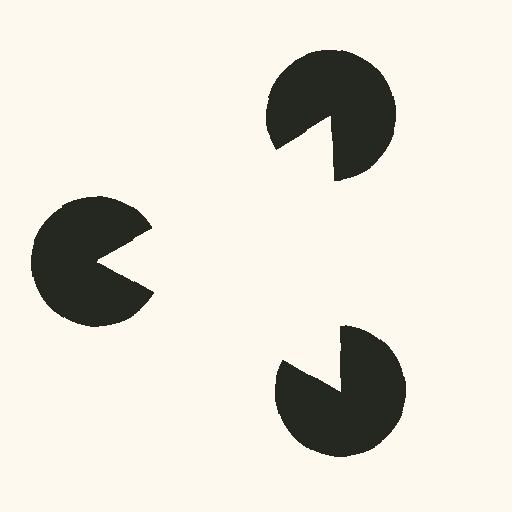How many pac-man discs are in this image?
There are 3 — one at each vertex of the illusory triangle.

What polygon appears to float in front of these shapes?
An illusory triangle — its edges are inferred from the aligned wedge cuts in the pac-man discs, not physically drawn.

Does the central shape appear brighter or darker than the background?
It typically appears slightly brighter than the background, even though no actual brightness change is drawn.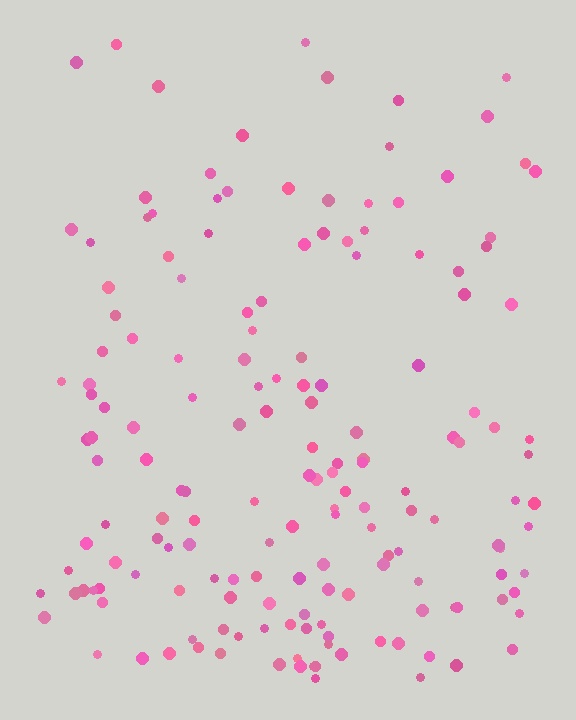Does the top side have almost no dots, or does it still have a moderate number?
Still a moderate number, just noticeably fewer than the bottom.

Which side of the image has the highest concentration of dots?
The bottom.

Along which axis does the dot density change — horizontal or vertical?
Vertical.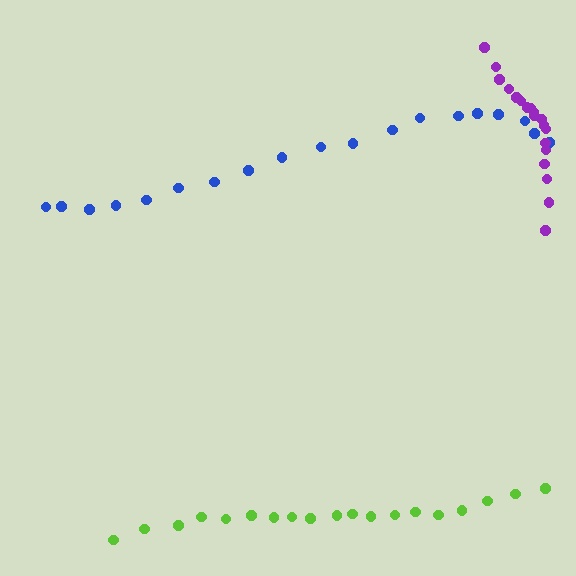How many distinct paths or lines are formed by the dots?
There are 3 distinct paths.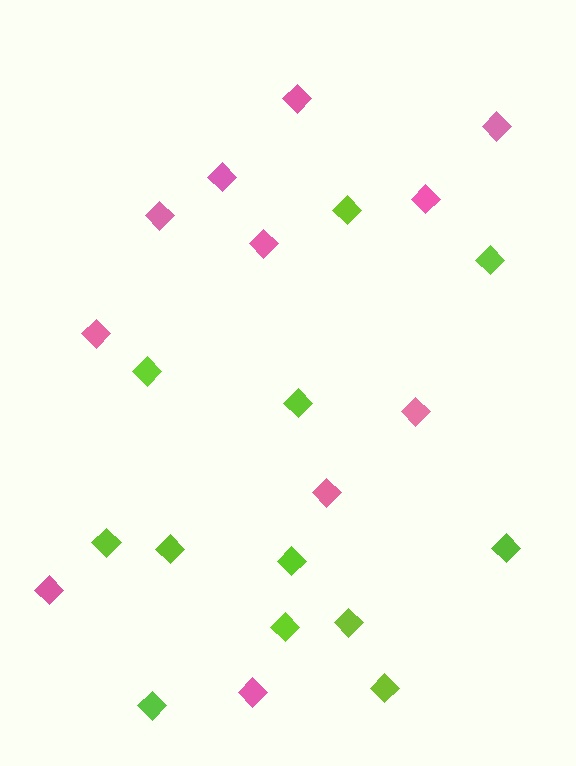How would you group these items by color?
There are 2 groups: one group of lime diamonds (12) and one group of pink diamonds (11).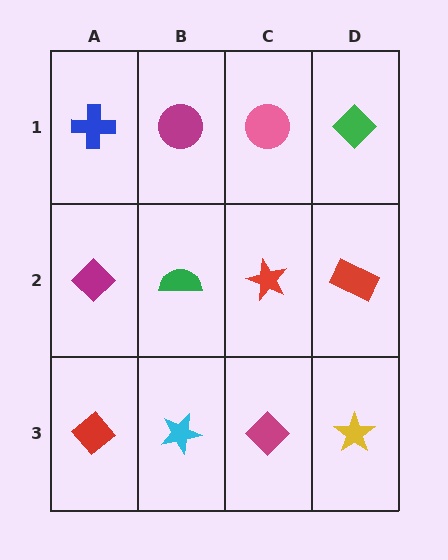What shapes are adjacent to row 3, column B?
A green semicircle (row 2, column B), a red diamond (row 3, column A), a magenta diamond (row 3, column C).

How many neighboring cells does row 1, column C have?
3.